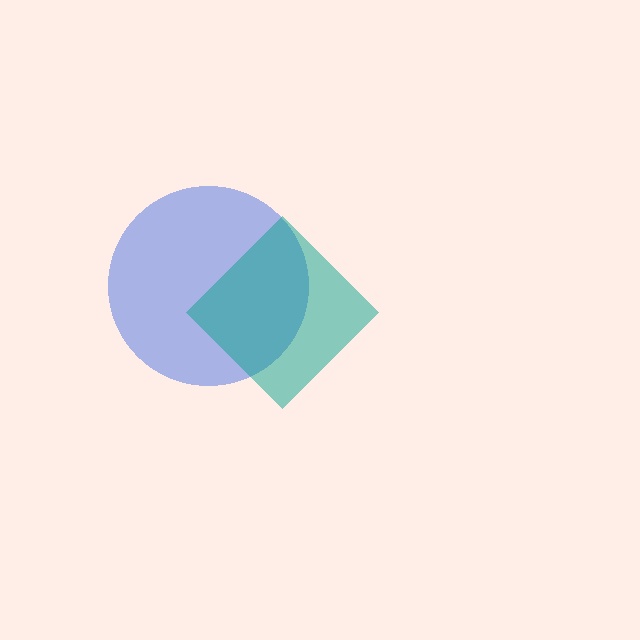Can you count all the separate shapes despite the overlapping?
Yes, there are 2 separate shapes.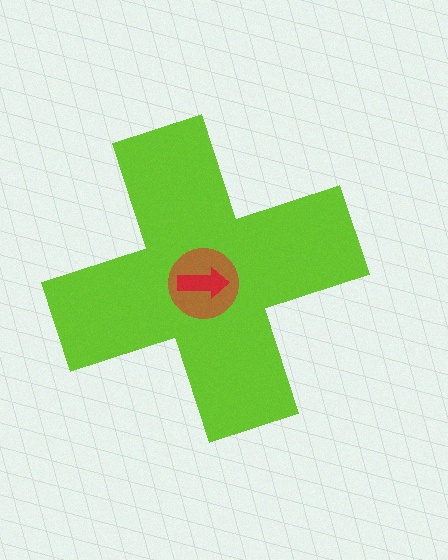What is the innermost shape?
The red arrow.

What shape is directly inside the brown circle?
The red arrow.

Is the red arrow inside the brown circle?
Yes.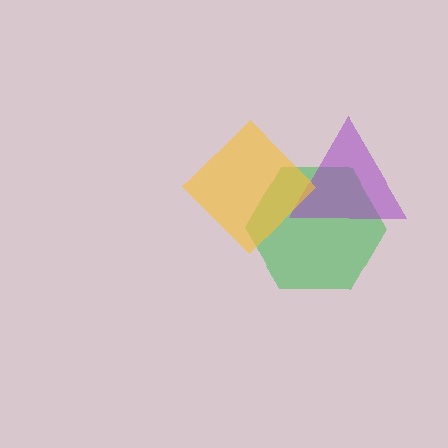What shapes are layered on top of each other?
The layered shapes are: a green hexagon, a purple triangle, a yellow diamond.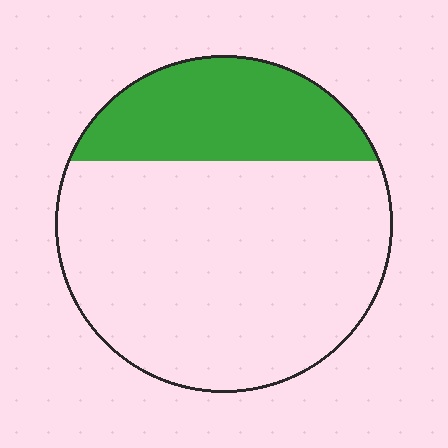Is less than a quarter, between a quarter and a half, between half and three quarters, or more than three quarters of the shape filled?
Between a quarter and a half.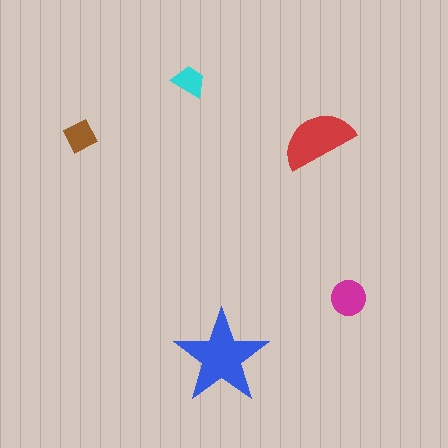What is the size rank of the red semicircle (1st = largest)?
2nd.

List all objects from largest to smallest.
The blue star, the red semicircle, the magenta circle, the brown diamond, the cyan trapezoid.